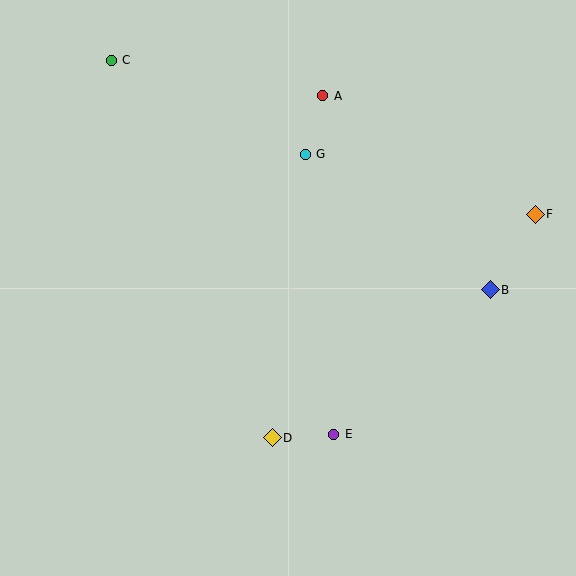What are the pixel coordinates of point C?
Point C is at (111, 60).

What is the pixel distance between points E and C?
The distance between E and C is 435 pixels.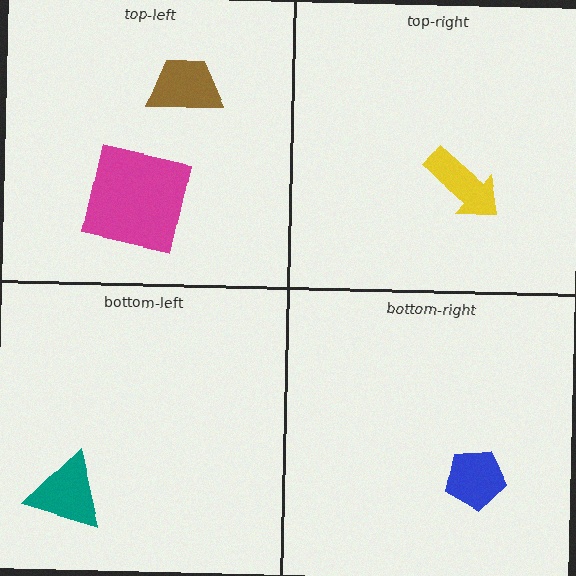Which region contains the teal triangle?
The bottom-left region.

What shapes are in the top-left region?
The magenta square, the brown trapezoid.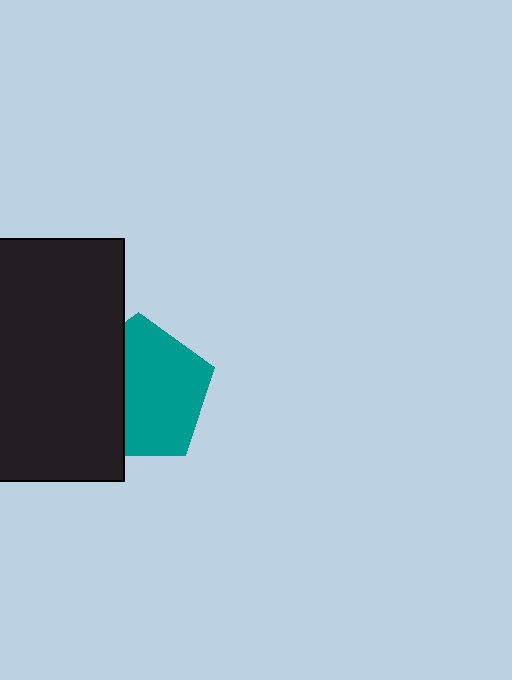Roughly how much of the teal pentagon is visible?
About half of it is visible (roughly 62%).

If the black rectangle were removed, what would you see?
You would see the complete teal pentagon.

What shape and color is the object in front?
The object in front is a black rectangle.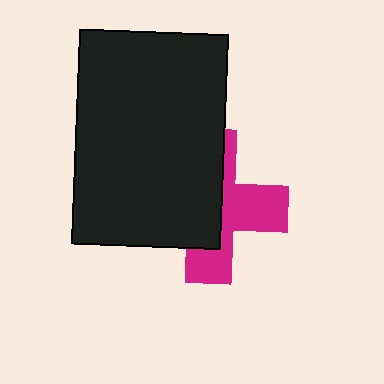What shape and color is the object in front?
The object in front is a black rectangle.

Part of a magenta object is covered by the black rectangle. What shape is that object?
It is a cross.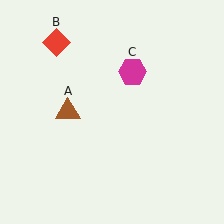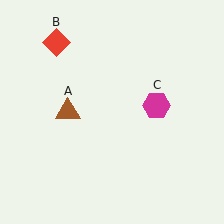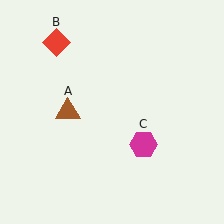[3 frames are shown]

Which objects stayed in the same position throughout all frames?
Brown triangle (object A) and red diamond (object B) remained stationary.